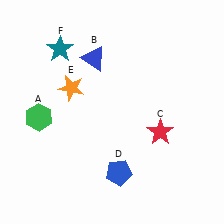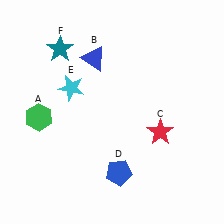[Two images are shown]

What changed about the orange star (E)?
In Image 1, E is orange. In Image 2, it changed to cyan.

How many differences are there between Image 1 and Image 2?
There is 1 difference between the two images.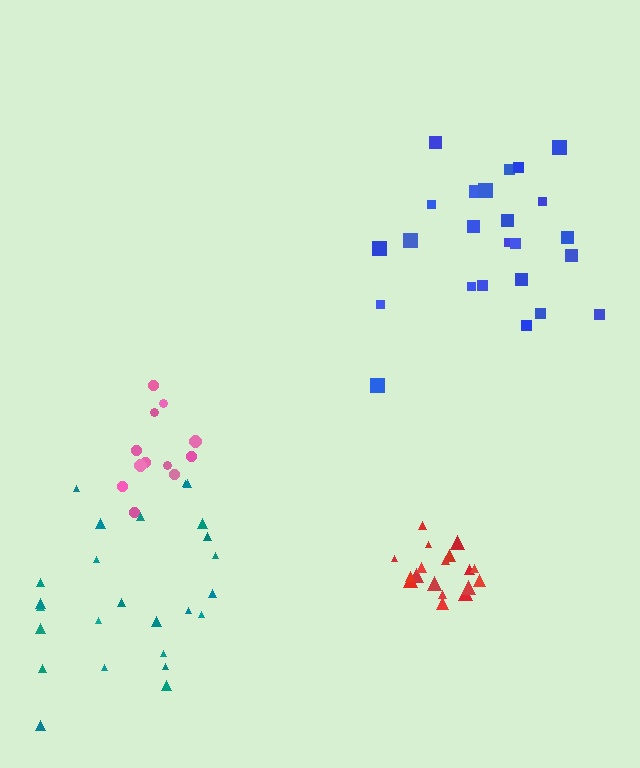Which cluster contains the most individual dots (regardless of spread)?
Blue (25).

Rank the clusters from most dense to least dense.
red, pink, blue, teal.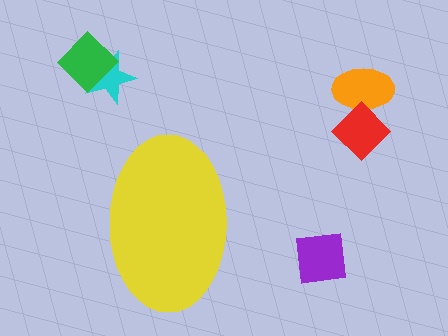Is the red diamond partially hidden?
No, the red diamond is fully visible.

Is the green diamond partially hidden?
No, the green diamond is fully visible.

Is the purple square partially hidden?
No, the purple square is fully visible.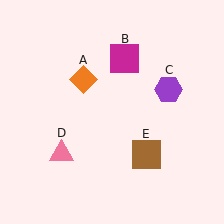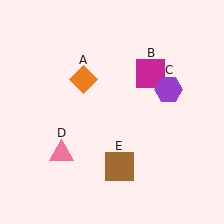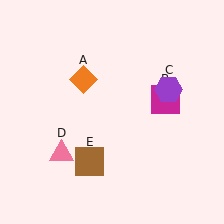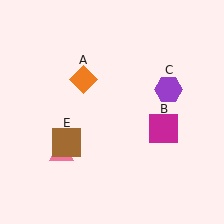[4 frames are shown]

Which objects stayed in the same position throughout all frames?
Orange diamond (object A) and purple hexagon (object C) and pink triangle (object D) remained stationary.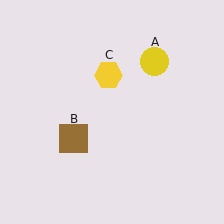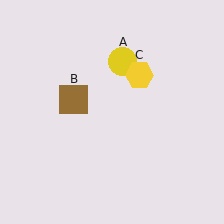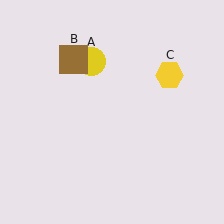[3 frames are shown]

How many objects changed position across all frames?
3 objects changed position: yellow circle (object A), brown square (object B), yellow hexagon (object C).